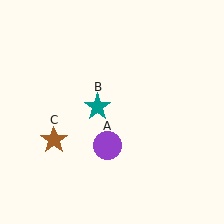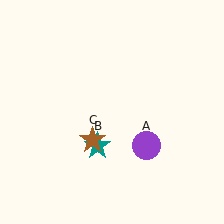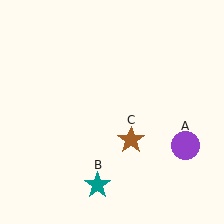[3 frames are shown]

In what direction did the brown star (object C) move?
The brown star (object C) moved right.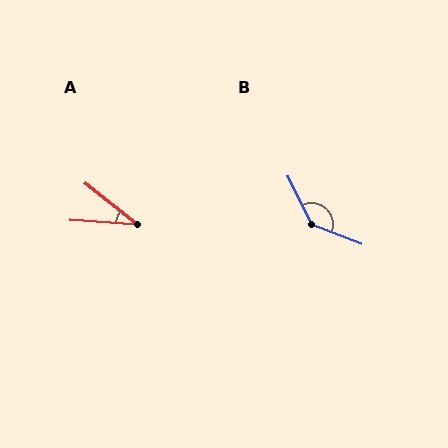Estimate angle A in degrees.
Approximately 35 degrees.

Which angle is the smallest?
A, at approximately 35 degrees.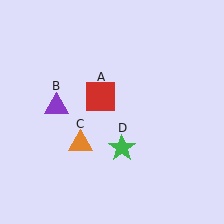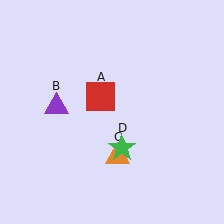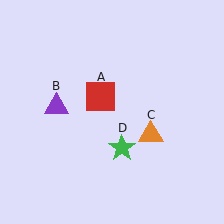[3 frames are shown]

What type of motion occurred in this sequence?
The orange triangle (object C) rotated counterclockwise around the center of the scene.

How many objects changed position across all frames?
1 object changed position: orange triangle (object C).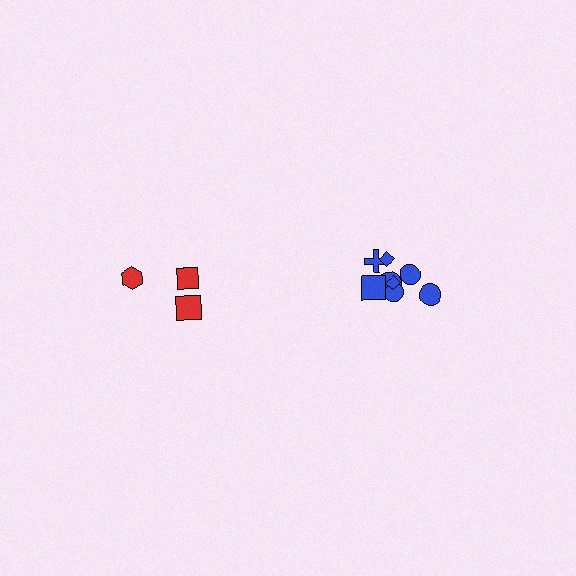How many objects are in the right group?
There are 8 objects.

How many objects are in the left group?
There are 3 objects.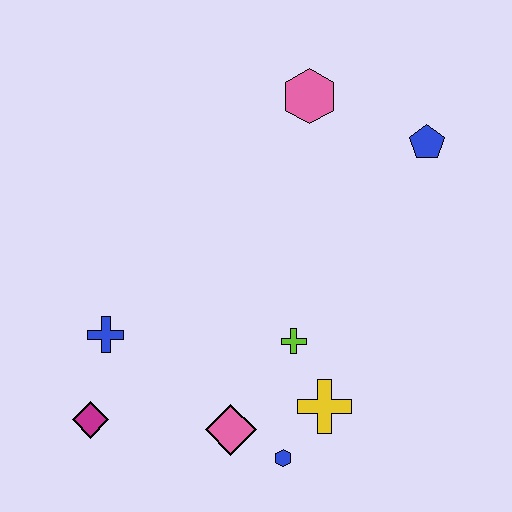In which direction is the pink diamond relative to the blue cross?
The pink diamond is to the right of the blue cross.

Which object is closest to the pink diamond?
The blue hexagon is closest to the pink diamond.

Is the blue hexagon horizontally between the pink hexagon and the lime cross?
No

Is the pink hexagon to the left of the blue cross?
No